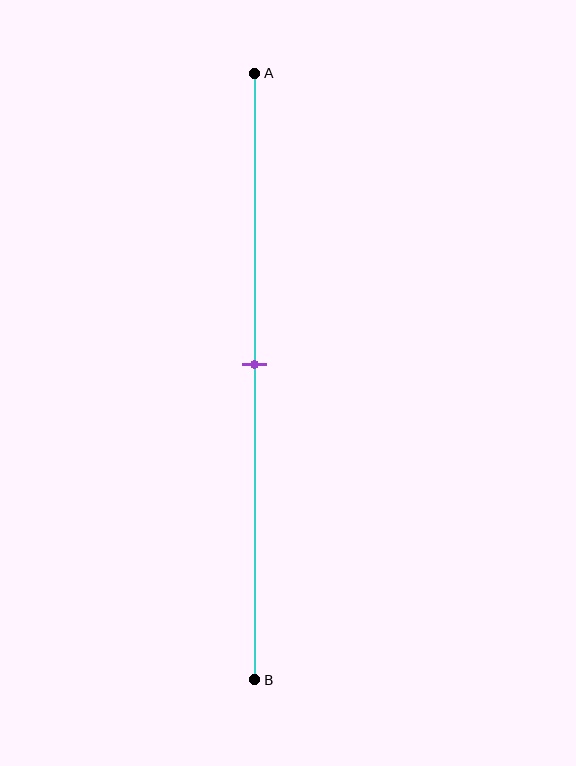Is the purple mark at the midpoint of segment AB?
Yes, the mark is approximately at the midpoint.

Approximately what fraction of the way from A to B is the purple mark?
The purple mark is approximately 50% of the way from A to B.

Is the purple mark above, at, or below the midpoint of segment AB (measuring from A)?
The purple mark is approximately at the midpoint of segment AB.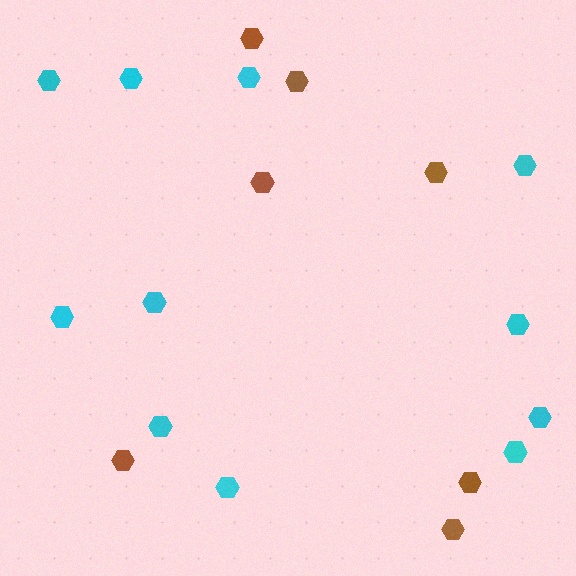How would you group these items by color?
There are 2 groups: one group of brown hexagons (7) and one group of cyan hexagons (11).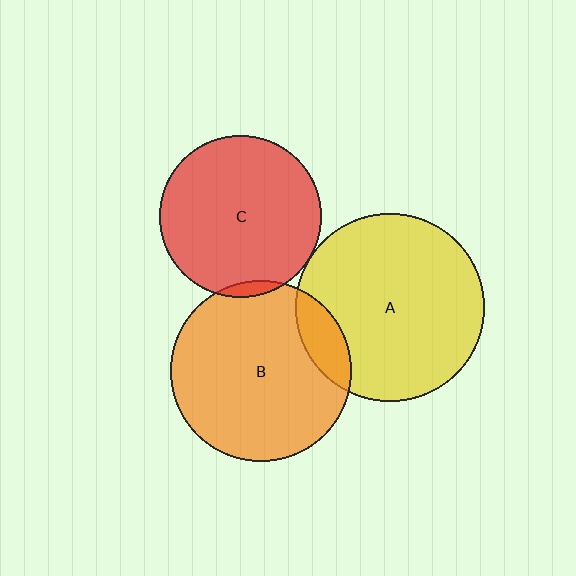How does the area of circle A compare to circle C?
Approximately 1.4 times.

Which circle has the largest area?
Circle A (yellow).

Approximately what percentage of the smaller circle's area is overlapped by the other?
Approximately 10%.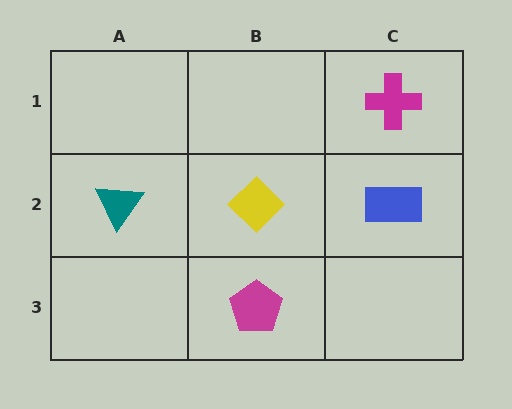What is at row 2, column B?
A yellow diamond.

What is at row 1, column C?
A magenta cross.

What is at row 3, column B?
A magenta pentagon.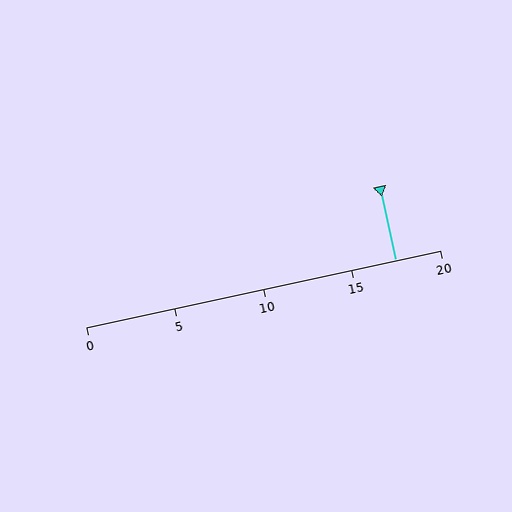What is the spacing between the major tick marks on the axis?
The major ticks are spaced 5 apart.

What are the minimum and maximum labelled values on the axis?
The axis runs from 0 to 20.